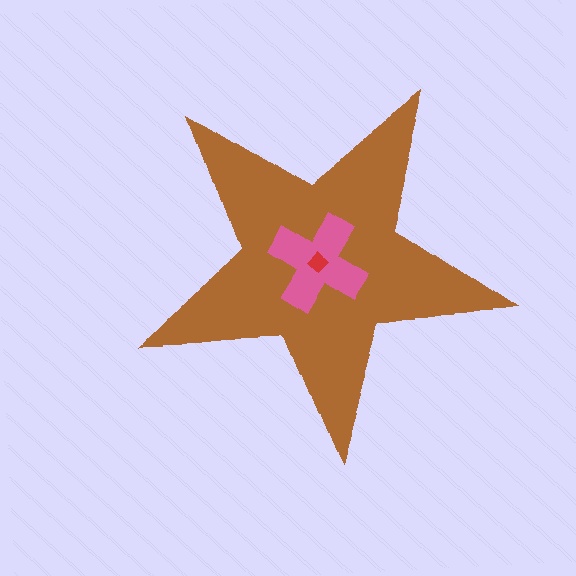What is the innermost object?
The red diamond.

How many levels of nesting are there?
3.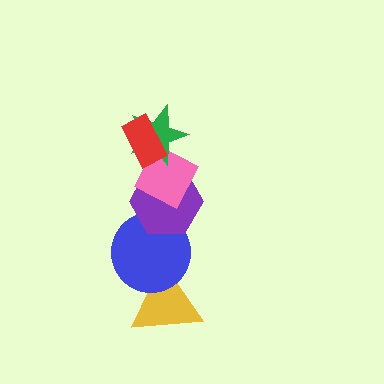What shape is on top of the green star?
The red rectangle is on top of the green star.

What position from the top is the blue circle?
The blue circle is 5th from the top.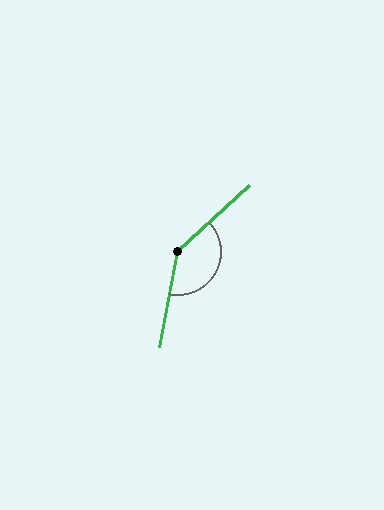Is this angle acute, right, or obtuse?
It is obtuse.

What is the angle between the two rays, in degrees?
Approximately 143 degrees.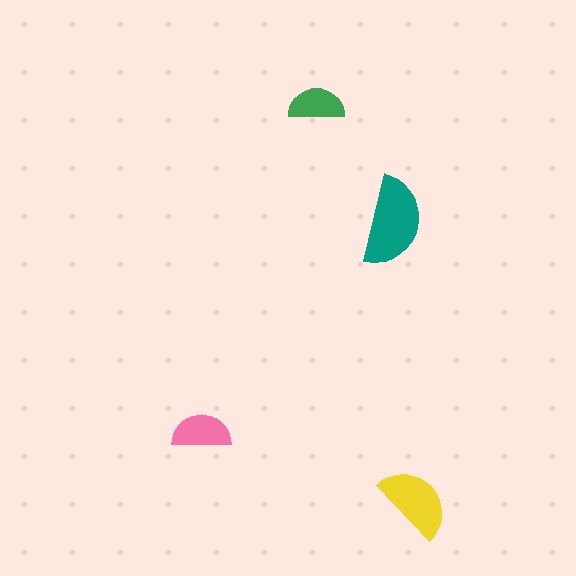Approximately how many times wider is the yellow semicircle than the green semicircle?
About 1.5 times wider.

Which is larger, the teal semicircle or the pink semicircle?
The teal one.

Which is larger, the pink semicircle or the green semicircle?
The pink one.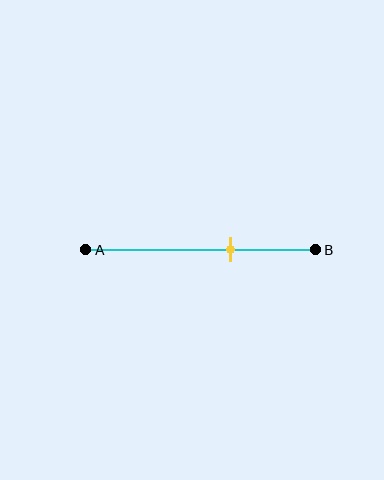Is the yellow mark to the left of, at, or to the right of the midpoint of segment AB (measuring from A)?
The yellow mark is to the right of the midpoint of segment AB.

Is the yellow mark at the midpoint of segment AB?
No, the mark is at about 65% from A, not at the 50% midpoint.